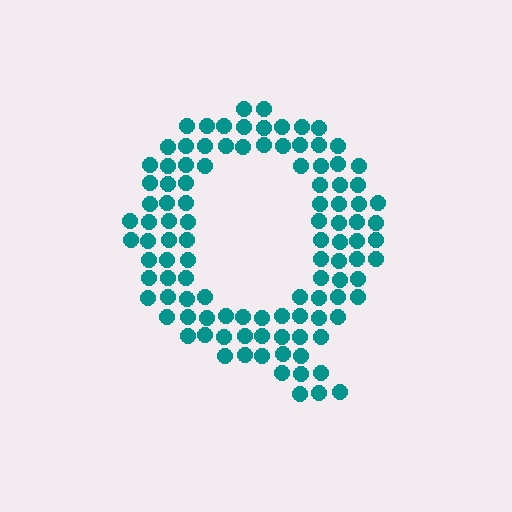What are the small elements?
The small elements are circles.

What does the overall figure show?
The overall figure shows the letter Q.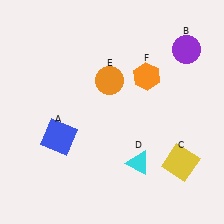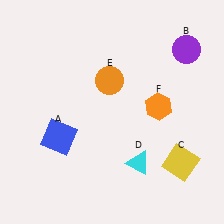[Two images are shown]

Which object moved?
The orange hexagon (F) moved down.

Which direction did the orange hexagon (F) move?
The orange hexagon (F) moved down.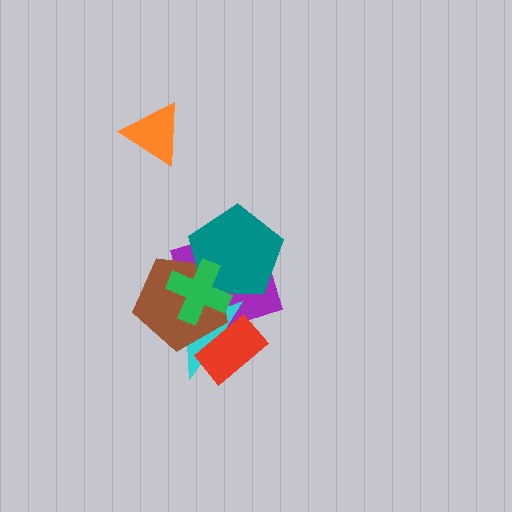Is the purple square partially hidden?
Yes, it is partially covered by another shape.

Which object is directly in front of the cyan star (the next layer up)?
The brown pentagon is directly in front of the cyan star.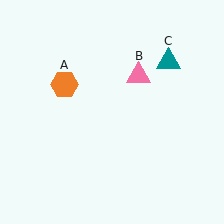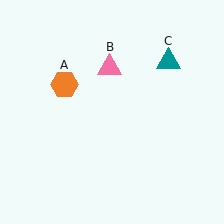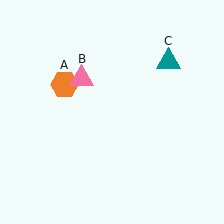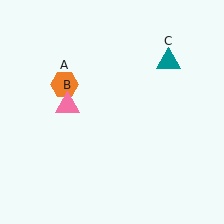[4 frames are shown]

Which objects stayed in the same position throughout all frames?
Orange hexagon (object A) and teal triangle (object C) remained stationary.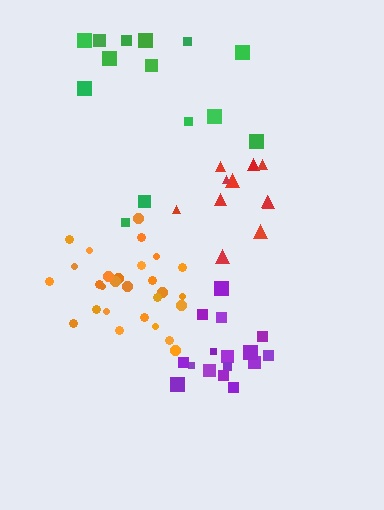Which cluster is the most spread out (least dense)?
Green.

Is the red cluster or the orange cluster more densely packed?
Orange.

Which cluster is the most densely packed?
Purple.